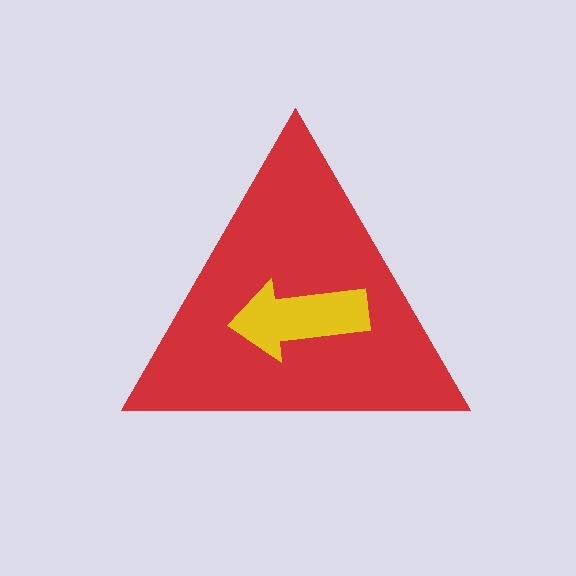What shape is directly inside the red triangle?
The yellow arrow.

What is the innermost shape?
The yellow arrow.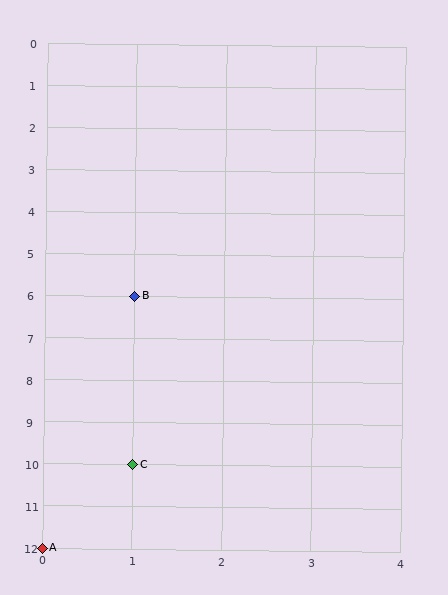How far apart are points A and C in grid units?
Points A and C are 1 column and 2 rows apart (about 2.2 grid units diagonally).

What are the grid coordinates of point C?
Point C is at grid coordinates (1, 10).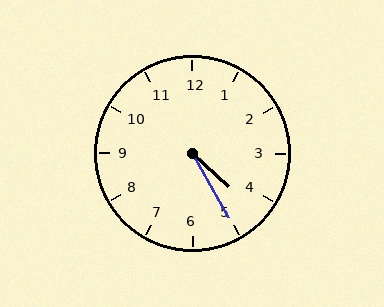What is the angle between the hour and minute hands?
Approximately 18 degrees.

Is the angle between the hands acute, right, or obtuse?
It is acute.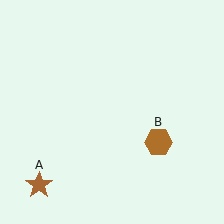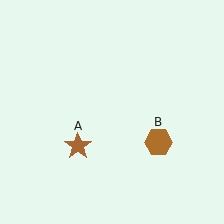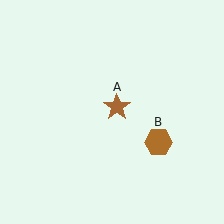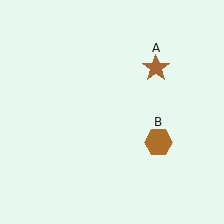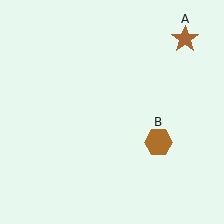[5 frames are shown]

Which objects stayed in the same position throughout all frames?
Brown hexagon (object B) remained stationary.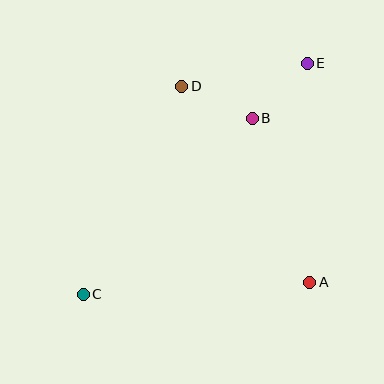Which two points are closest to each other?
Points B and D are closest to each other.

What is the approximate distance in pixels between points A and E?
The distance between A and E is approximately 219 pixels.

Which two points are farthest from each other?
Points C and E are farthest from each other.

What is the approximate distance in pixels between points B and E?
The distance between B and E is approximately 78 pixels.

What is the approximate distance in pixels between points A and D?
The distance between A and D is approximately 234 pixels.